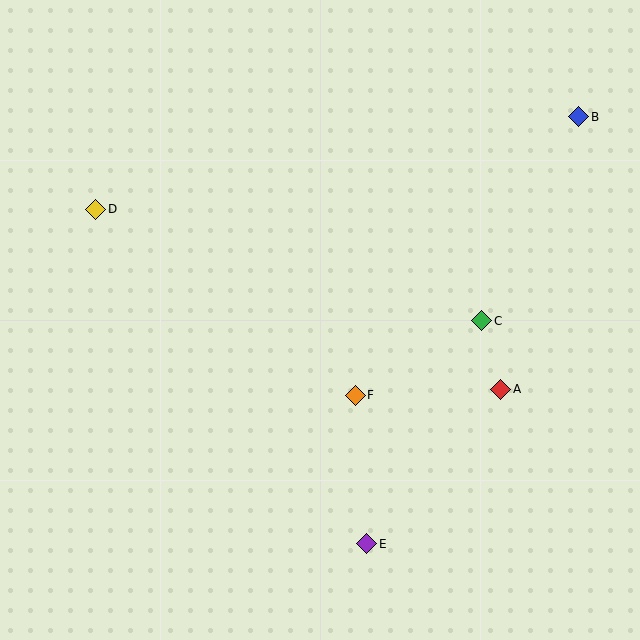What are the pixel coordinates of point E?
Point E is at (367, 544).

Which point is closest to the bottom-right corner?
Point A is closest to the bottom-right corner.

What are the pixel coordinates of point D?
Point D is at (96, 209).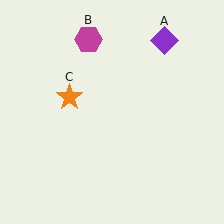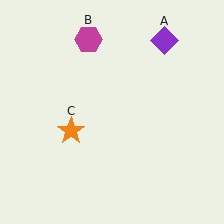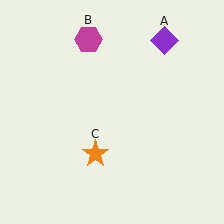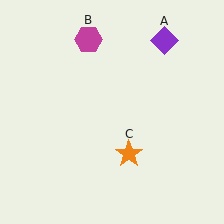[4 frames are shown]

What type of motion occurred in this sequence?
The orange star (object C) rotated counterclockwise around the center of the scene.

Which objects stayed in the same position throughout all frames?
Purple diamond (object A) and magenta hexagon (object B) remained stationary.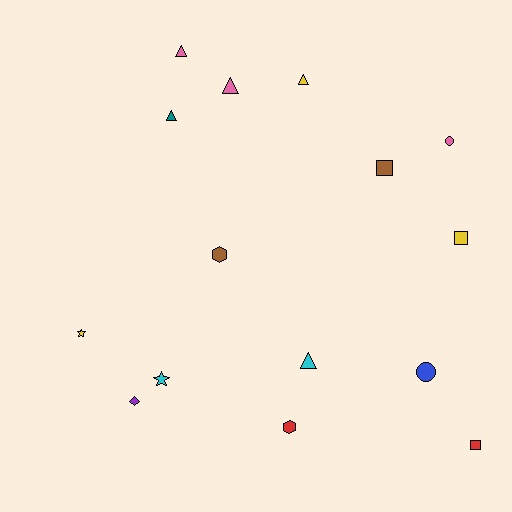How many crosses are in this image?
There are no crosses.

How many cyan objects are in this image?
There are 2 cyan objects.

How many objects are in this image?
There are 15 objects.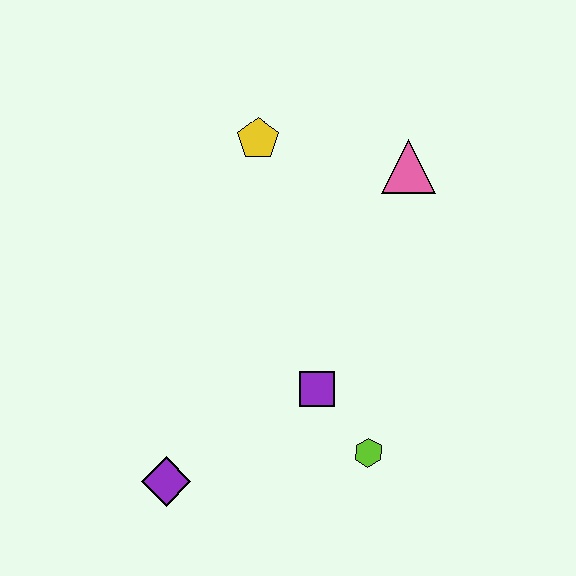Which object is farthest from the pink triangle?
The purple diamond is farthest from the pink triangle.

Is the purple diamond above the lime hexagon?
No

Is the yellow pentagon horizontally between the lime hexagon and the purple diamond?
Yes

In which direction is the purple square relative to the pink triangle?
The purple square is below the pink triangle.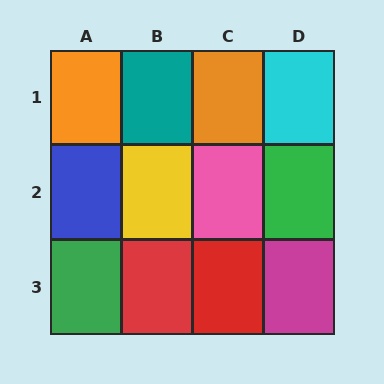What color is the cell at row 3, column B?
Red.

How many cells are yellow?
1 cell is yellow.